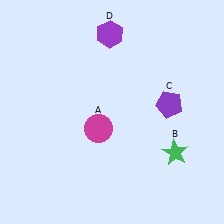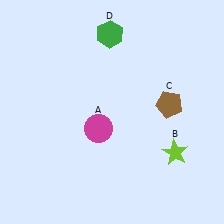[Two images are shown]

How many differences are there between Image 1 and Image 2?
There are 3 differences between the two images.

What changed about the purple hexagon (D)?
In Image 1, D is purple. In Image 2, it changed to green.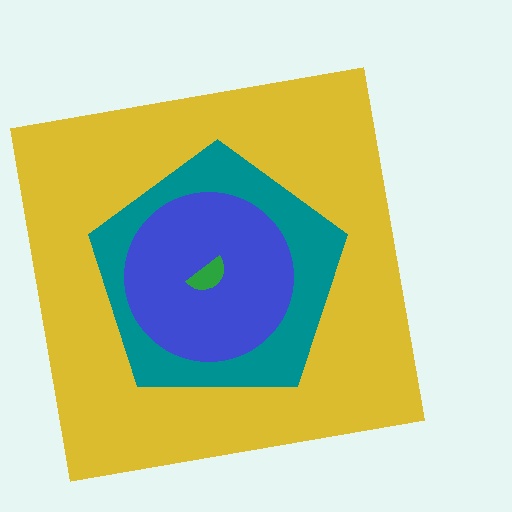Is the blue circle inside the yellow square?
Yes.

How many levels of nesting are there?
4.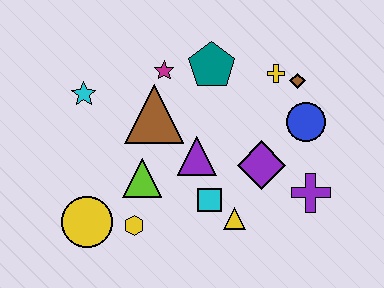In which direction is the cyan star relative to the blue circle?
The cyan star is to the left of the blue circle.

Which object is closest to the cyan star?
The brown triangle is closest to the cyan star.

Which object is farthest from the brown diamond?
The yellow circle is farthest from the brown diamond.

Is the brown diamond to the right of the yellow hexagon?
Yes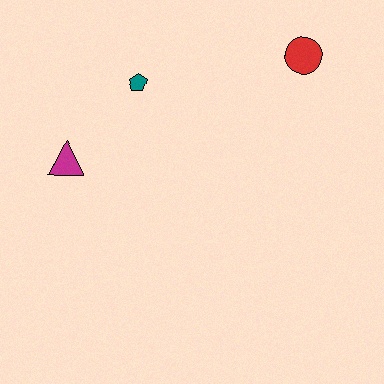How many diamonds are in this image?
There are no diamonds.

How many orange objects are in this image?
There are no orange objects.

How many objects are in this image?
There are 3 objects.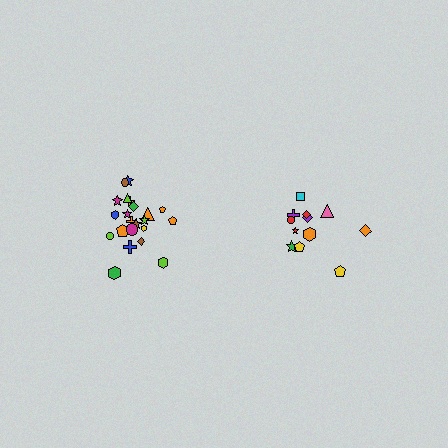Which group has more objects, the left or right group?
The left group.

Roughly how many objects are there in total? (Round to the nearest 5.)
Roughly 35 objects in total.